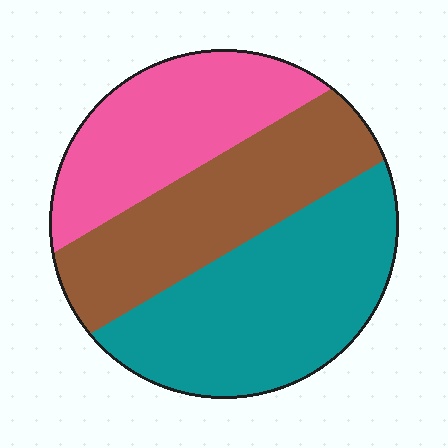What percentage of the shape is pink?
Pink takes up about one quarter (1/4) of the shape.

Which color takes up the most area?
Teal, at roughly 40%.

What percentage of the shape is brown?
Brown takes up about one third (1/3) of the shape.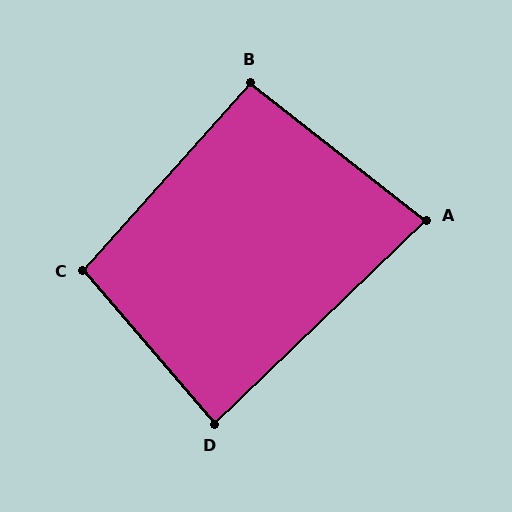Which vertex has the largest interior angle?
C, at approximately 98 degrees.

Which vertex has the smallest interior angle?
A, at approximately 82 degrees.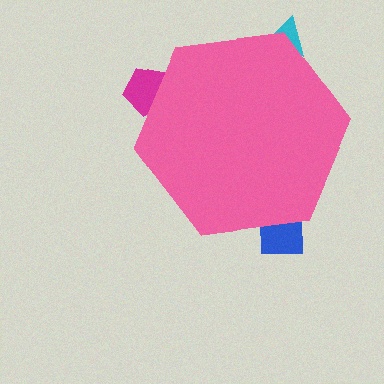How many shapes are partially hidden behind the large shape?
3 shapes are partially hidden.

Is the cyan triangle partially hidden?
Yes, the cyan triangle is partially hidden behind the pink hexagon.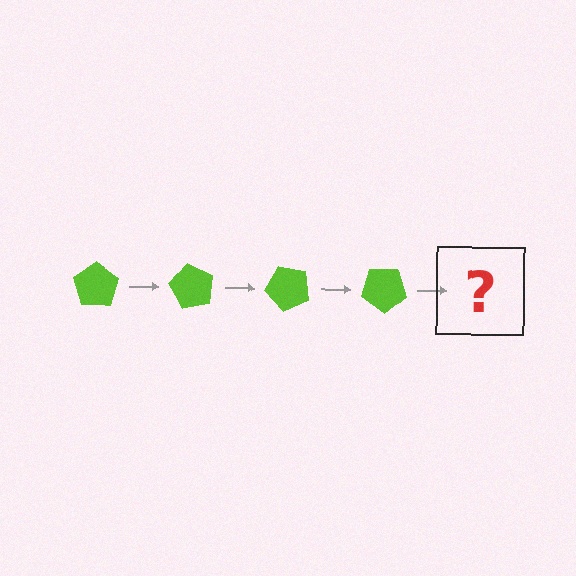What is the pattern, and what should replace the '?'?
The pattern is that the pentagon rotates 60 degrees each step. The '?' should be a lime pentagon rotated 240 degrees.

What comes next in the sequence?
The next element should be a lime pentagon rotated 240 degrees.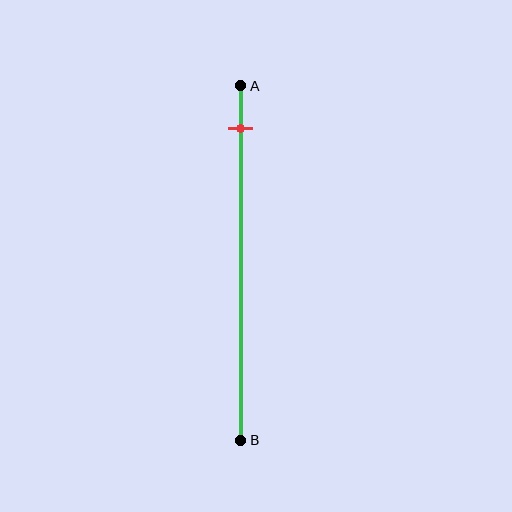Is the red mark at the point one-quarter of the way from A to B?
No, the mark is at about 10% from A, not at the 25% one-quarter point.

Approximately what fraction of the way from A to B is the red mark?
The red mark is approximately 10% of the way from A to B.